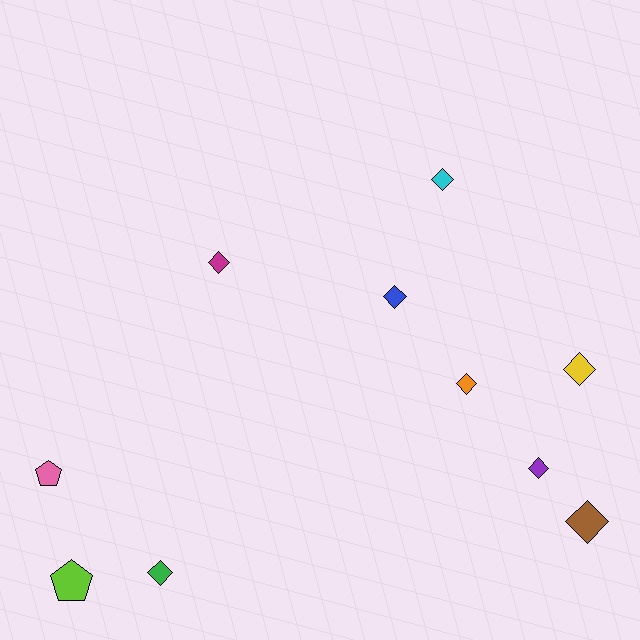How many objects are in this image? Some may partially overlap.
There are 10 objects.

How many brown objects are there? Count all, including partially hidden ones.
There is 1 brown object.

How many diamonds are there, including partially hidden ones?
There are 8 diamonds.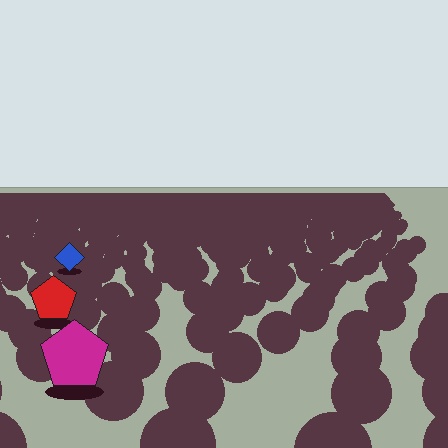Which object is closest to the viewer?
The magenta pentagon is closest. The texture marks near it are larger and more spread out.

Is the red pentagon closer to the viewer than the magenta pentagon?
No. The magenta pentagon is closer — you can tell from the texture gradient: the ground texture is coarser near it.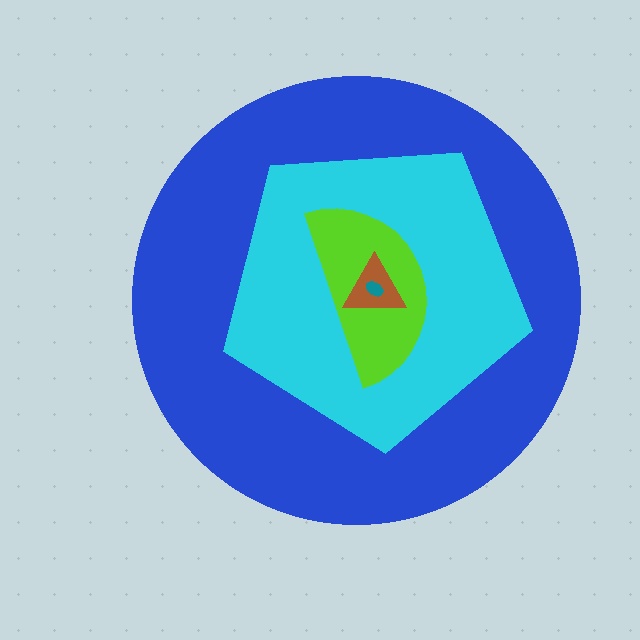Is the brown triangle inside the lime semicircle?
Yes.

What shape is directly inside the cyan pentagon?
The lime semicircle.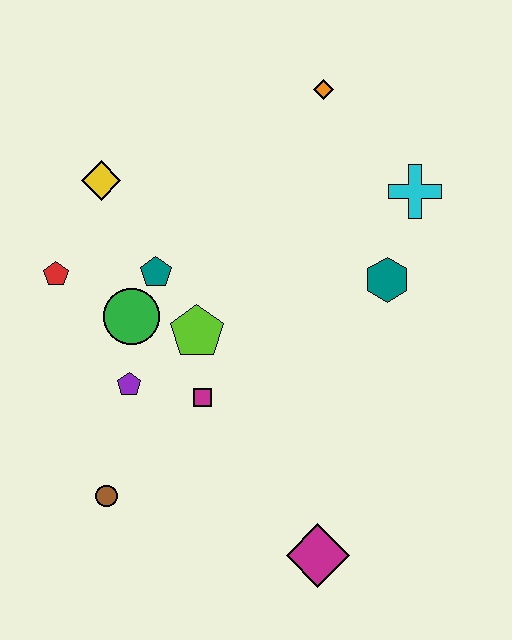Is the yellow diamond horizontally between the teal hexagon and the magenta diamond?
No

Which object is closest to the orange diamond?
The cyan cross is closest to the orange diamond.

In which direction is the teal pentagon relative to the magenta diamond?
The teal pentagon is above the magenta diamond.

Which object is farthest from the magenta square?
The orange diamond is farthest from the magenta square.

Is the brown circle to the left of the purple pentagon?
Yes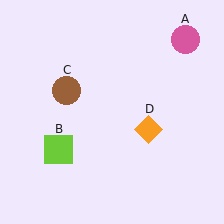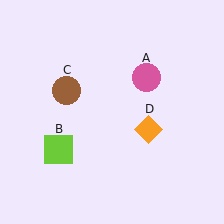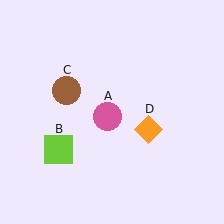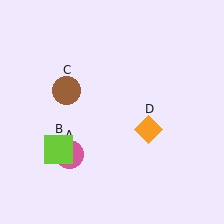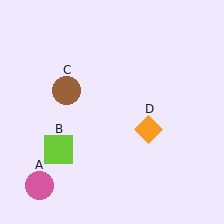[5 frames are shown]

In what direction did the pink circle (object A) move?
The pink circle (object A) moved down and to the left.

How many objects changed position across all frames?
1 object changed position: pink circle (object A).